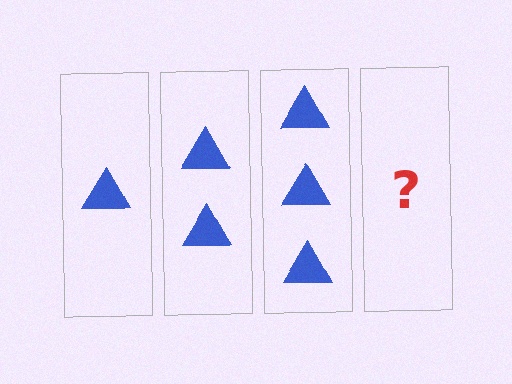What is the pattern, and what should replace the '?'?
The pattern is that each step adds one more triangle. The '?' should be 4 triangles.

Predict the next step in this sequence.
The next step is 4 triangles.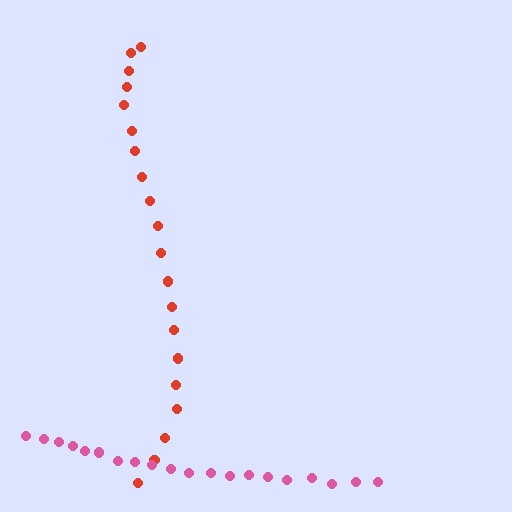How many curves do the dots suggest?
There are 2 distinct paths.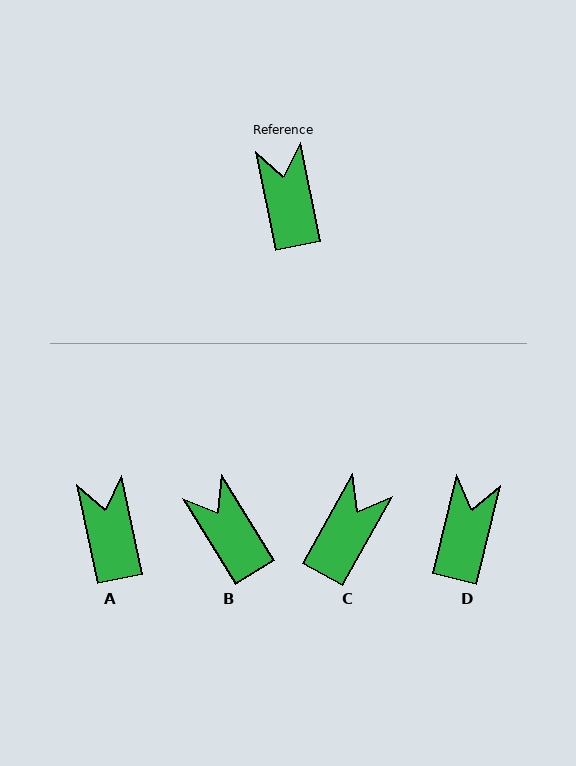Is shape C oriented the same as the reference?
No, it is off by about 40 degrees.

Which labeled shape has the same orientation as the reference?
A.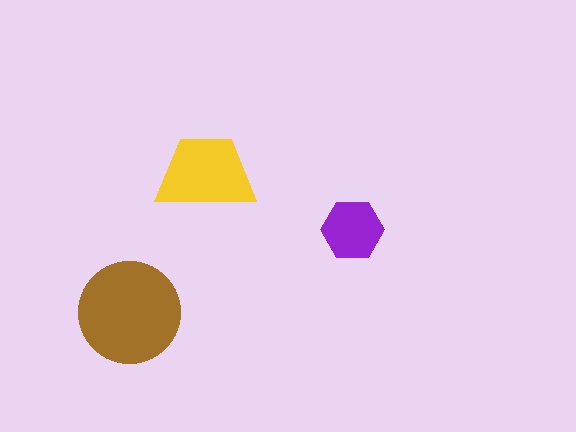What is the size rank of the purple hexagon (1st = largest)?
3rd.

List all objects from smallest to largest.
The purple hexagon, the yellow trapezoid, the brown circle.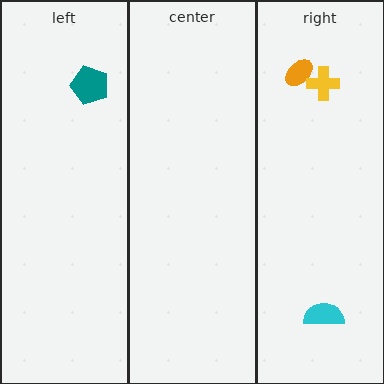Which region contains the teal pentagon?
The left region.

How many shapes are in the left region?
1.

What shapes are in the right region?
The cyan semicircle, the orange ellipse, the yellow cross.